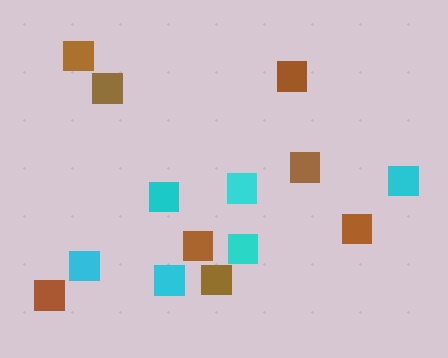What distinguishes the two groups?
There are 2 groups: one group of brown squares (8) and one group of cyan squares (6).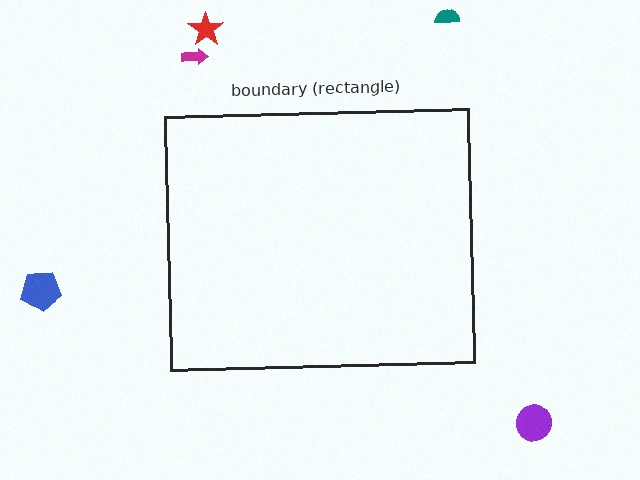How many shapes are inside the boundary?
0 inside, 5 outside.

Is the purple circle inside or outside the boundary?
Outside.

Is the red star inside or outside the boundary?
Outside.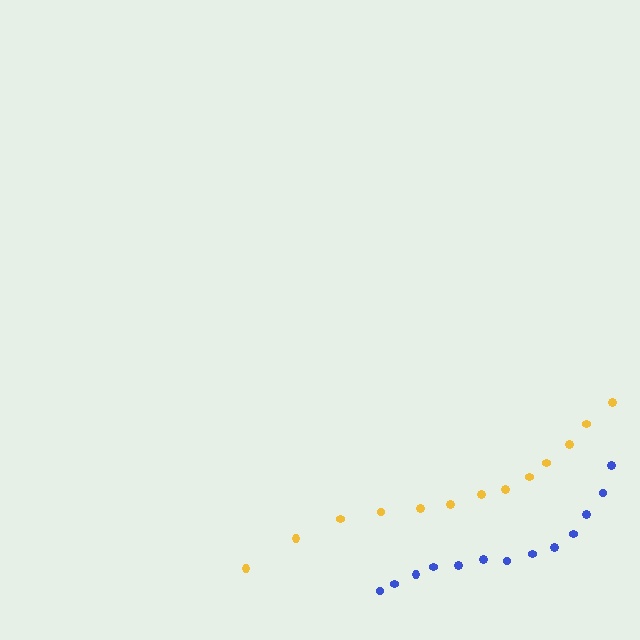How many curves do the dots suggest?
There are 2 distinct paths.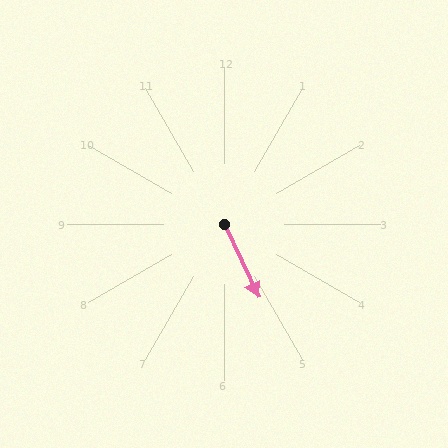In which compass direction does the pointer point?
Southeast.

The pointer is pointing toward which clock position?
Roughly 5 o'clock.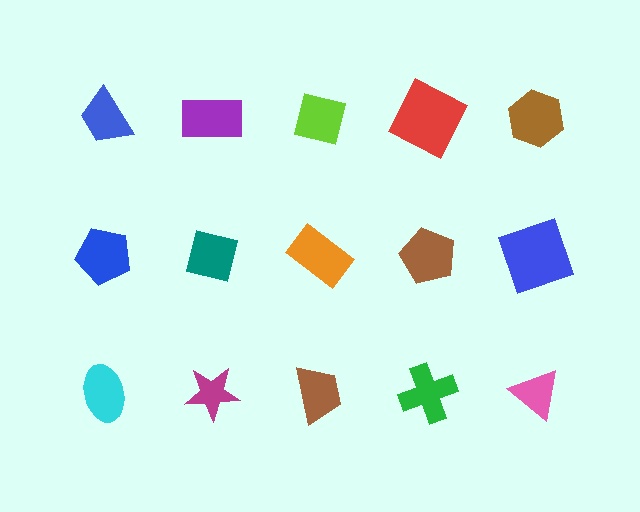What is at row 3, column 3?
A brown trapezoid.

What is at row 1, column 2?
A purple rectangle.